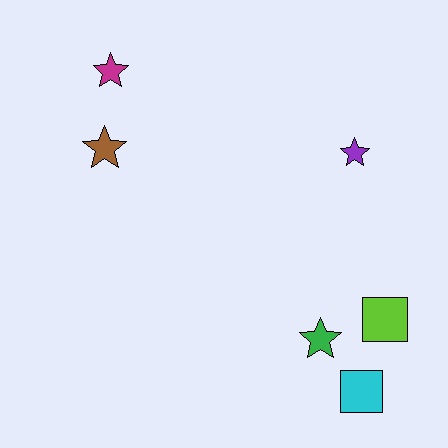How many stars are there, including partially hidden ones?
There are 4 stars.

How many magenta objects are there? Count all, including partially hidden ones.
There is 1 magenta object.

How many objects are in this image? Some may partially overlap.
There are 6 objects.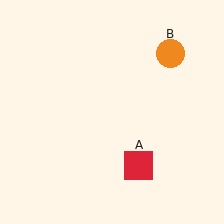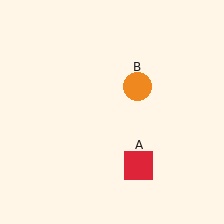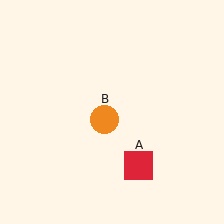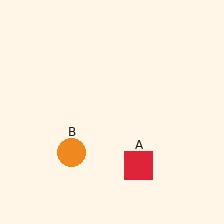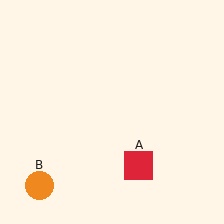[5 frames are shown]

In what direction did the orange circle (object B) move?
The orange circle (object B) moved down and to the left.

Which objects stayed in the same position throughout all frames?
Red square (object A) remained stationary.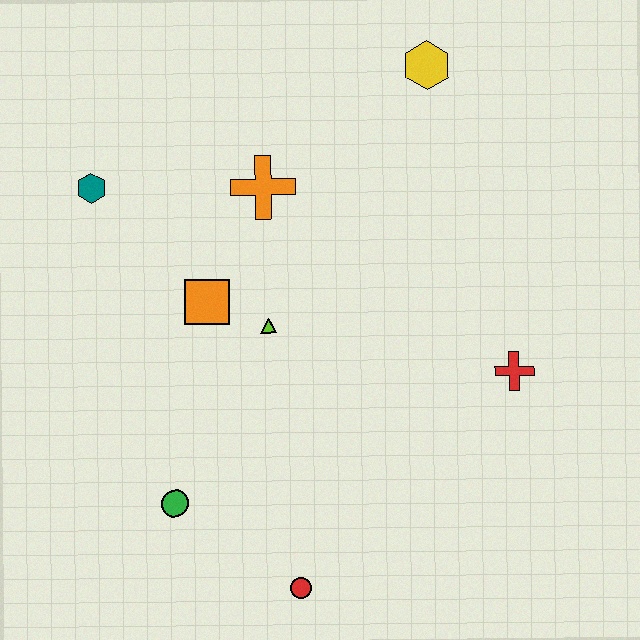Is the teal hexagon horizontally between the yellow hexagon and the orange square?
No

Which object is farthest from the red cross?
The teal hexagon is farthest from the red cross.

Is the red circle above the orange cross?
No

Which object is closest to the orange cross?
The orange square is closest to the orange cross.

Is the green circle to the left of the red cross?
Yes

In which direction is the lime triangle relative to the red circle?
The lime triangle is above the red circle.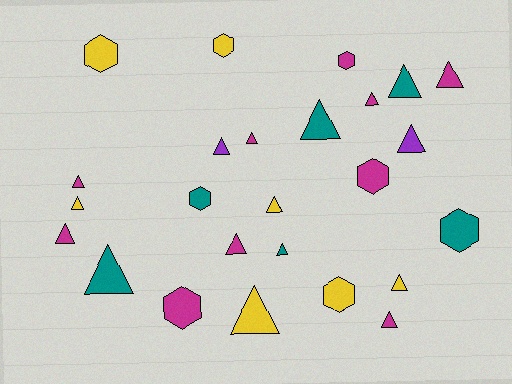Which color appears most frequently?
Magenta, with 10 objects.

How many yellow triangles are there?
There are 4 yellow triangles.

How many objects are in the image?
There are 25 objects.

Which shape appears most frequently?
Triangle, with 17 objects.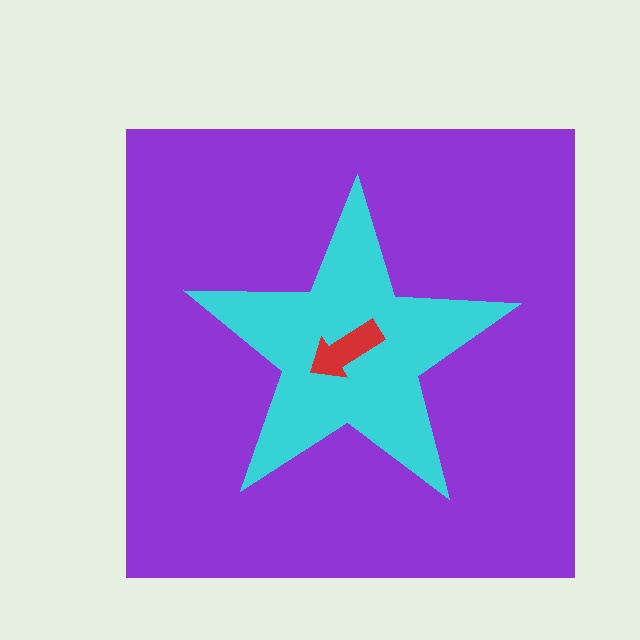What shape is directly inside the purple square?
The cyan star.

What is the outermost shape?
The purple square.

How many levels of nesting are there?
3.